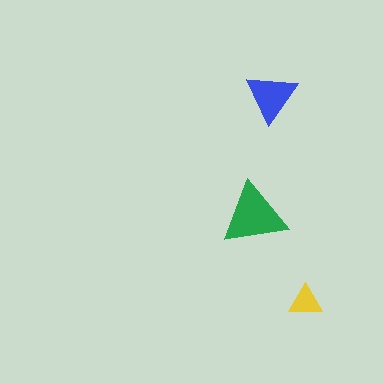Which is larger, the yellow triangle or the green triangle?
The green one.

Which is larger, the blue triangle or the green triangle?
The green one.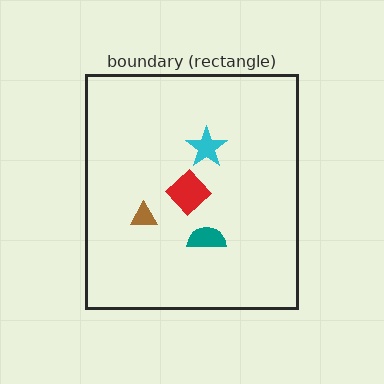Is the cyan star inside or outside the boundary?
Inside.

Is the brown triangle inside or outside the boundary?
Inside.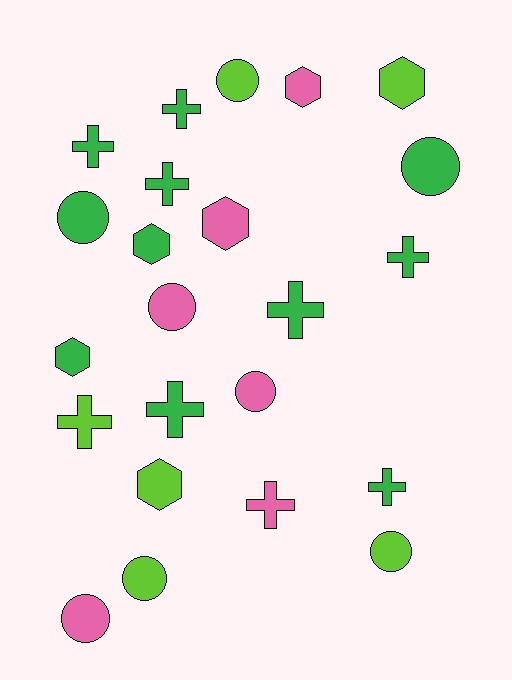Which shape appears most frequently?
Cross, with 9 objects.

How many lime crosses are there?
There is 1 lime cross.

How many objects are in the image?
There are 23 objects.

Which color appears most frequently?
Green, with 11 objects.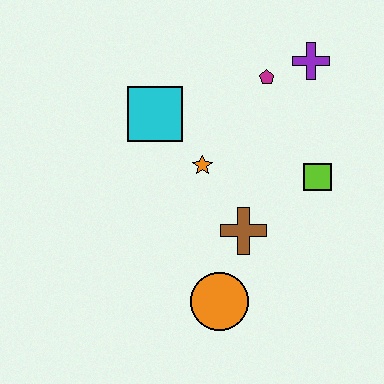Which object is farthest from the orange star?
The purple cross is farthest from the orange star.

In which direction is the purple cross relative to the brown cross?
The purple cross is above the brown cross.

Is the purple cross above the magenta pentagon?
Yes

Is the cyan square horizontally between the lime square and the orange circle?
No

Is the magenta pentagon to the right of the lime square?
No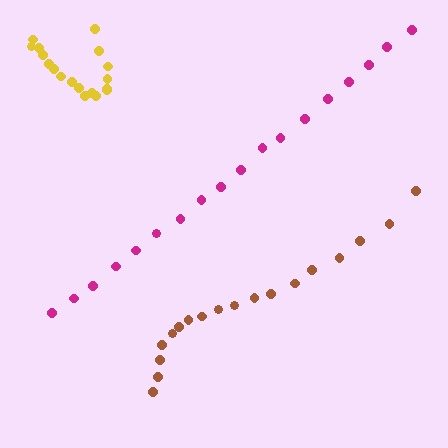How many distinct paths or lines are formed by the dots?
There are 3 distinct paths.